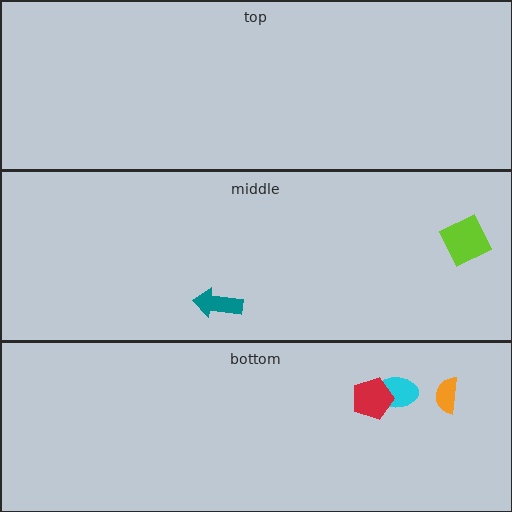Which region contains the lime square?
The middle region.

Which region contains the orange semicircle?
The bottom region.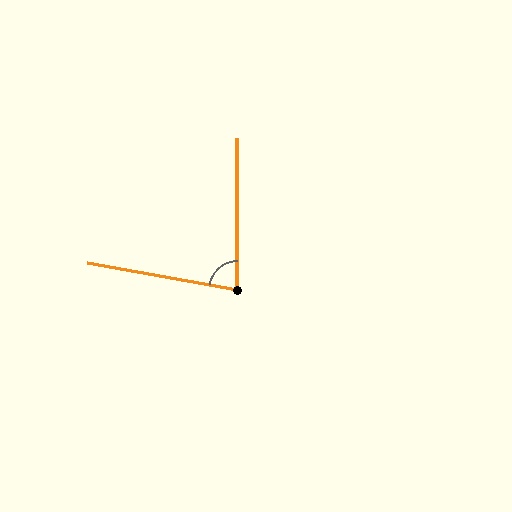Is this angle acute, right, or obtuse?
It is acute.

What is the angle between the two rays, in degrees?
Approximately 80 degrees.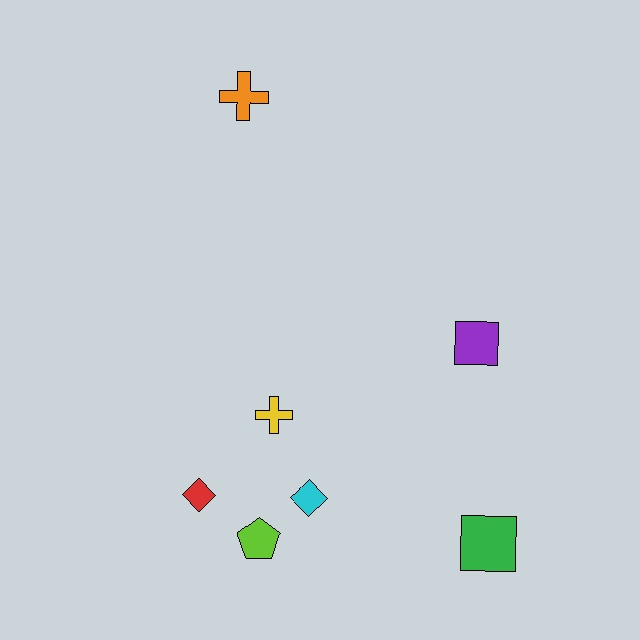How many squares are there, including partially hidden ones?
There are 2 squares.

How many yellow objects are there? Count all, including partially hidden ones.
There is 1 yellow object.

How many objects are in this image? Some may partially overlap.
There are 7 objects.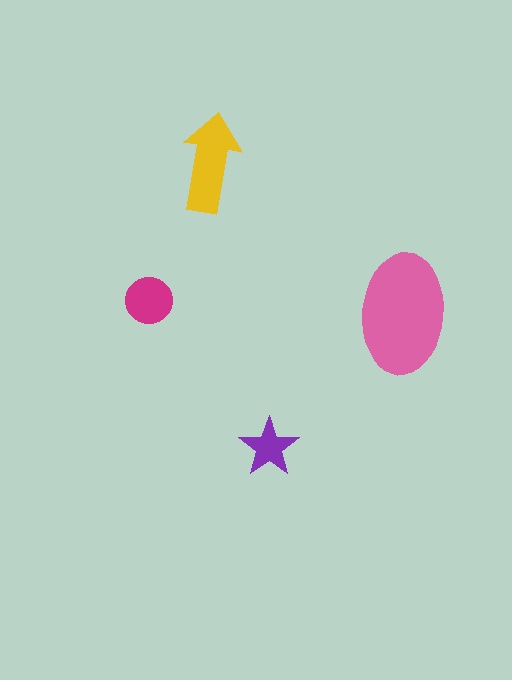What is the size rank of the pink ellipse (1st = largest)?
1st.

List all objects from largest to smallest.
The pink ellipse, the yellow arrow, the magenta circle, the purple star.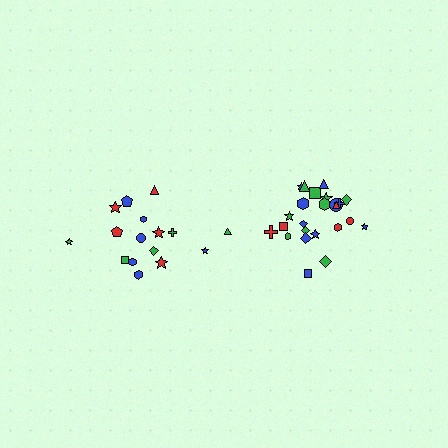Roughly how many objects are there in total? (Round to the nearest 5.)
Roughly 40 objects in total.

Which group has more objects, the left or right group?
The right group.